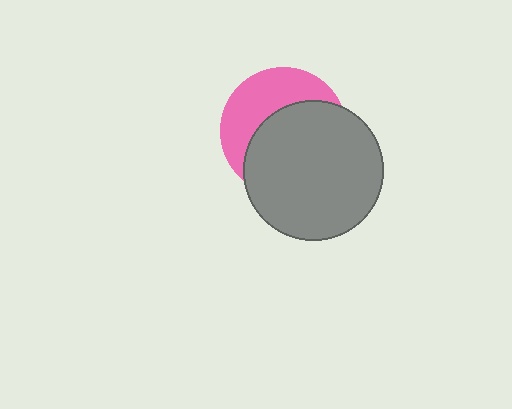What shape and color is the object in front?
The object in front is a gray circle.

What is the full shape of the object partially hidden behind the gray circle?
The partially hidden object is a pink circle.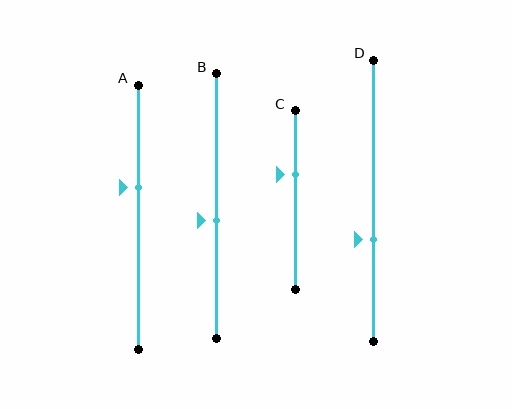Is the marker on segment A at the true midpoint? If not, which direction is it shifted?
No, the marker on segment A is shifted upward by about 11% of the segment length.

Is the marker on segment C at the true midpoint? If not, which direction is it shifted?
No, the marker on segment C is shifted upward by about 14% of the segment length.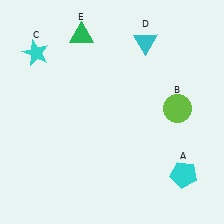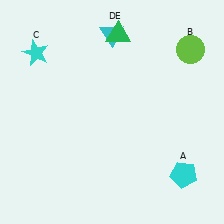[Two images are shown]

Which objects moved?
The objects that moved are: the lime circle (B), the cyan triangle (D), the green triangle (E).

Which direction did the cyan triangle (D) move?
The cyan triangle (D) moved left.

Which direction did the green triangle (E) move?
The green triangle (E) moved right.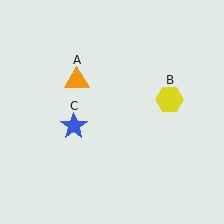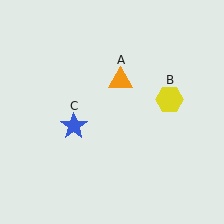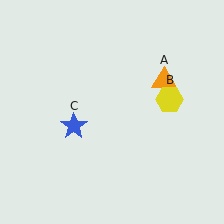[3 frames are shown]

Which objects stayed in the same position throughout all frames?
Yellow hexagon (object B) and blue star (object C) remained stationary.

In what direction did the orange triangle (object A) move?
The orange triangle (object A) moved right.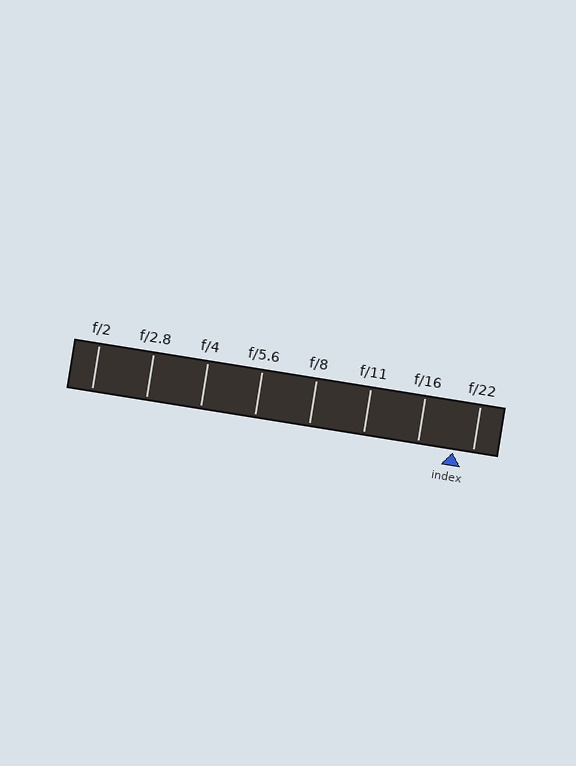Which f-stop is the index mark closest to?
The index mark is closest to f/22.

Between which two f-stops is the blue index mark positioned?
The index mark is between f/16 and f/22.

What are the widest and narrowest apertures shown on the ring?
The widest aperture shown is f/2 and the narrowest is f/22.